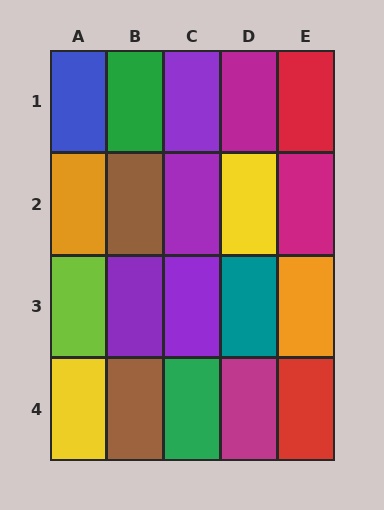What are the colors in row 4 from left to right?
Yellow, brown, green, magenta, red.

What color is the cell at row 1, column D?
Magenta.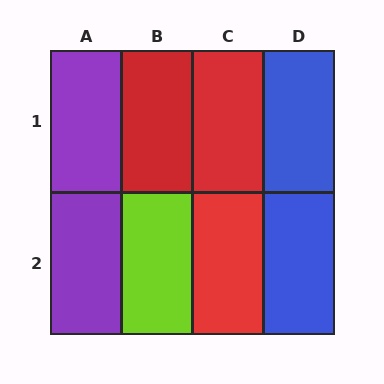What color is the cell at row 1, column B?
Red.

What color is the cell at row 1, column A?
Purple.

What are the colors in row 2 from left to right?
Purple, lime, red, blue.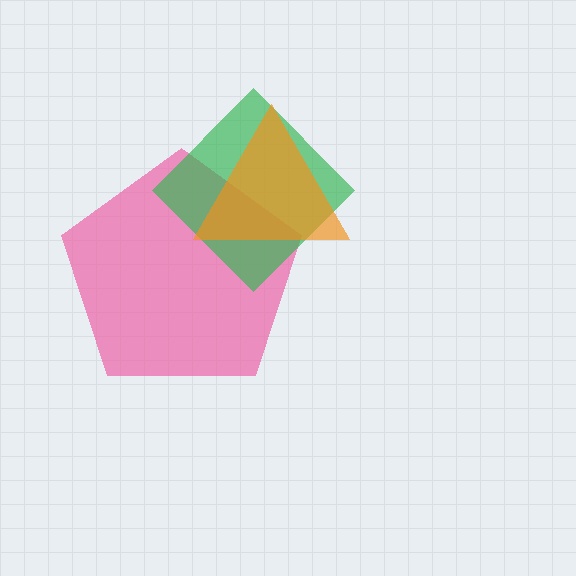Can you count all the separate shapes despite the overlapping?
Yes, there are 3 separate shapes.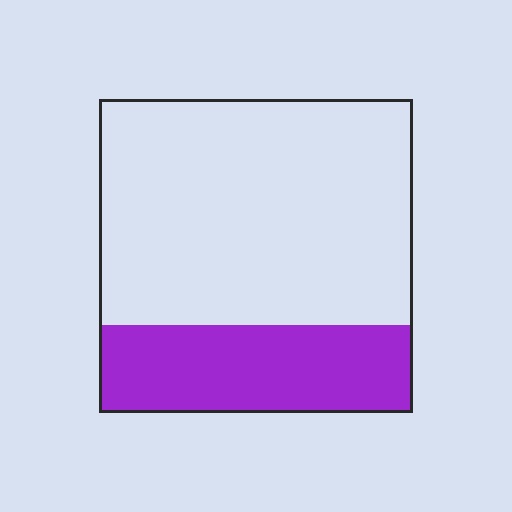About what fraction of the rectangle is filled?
About one quarter (1/4).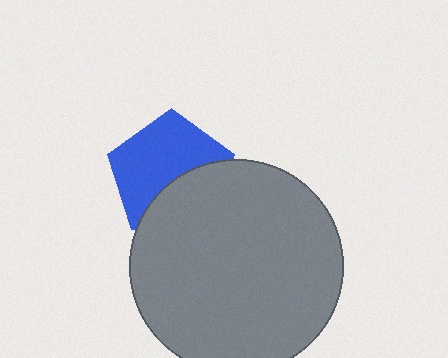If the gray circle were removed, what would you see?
You would see the complete blue pentagon.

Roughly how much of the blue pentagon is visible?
About half of it is visible (roughly 61%).